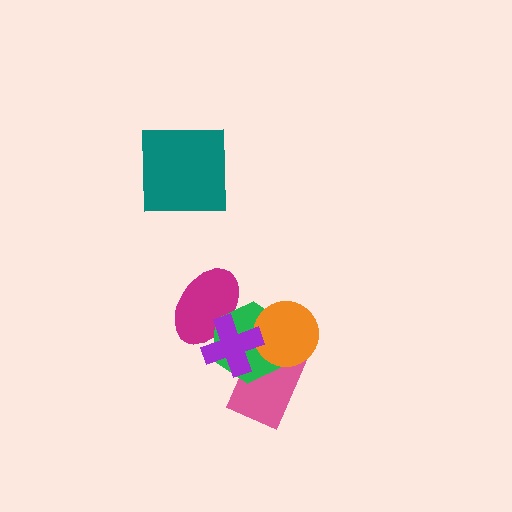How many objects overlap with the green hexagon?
4 objects overlap with the green hexagon.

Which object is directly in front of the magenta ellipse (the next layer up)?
The green hexagon is directly in front of the magenta ellipse.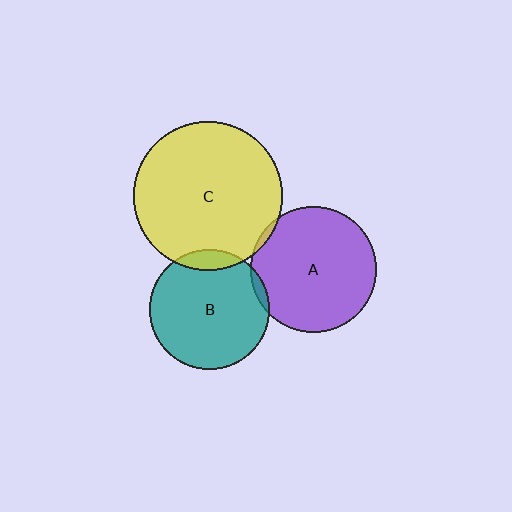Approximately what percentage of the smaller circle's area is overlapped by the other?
Approximately 5%.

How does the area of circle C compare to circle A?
Approximately 1.4 times.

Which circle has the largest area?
Circle C (yellow).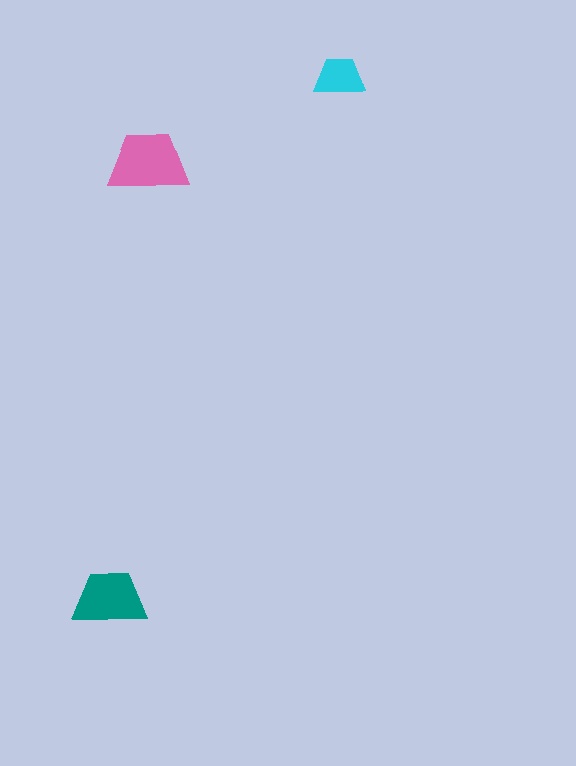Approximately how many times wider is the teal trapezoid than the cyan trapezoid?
About 1.5 times wider.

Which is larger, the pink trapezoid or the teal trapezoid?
The pink one.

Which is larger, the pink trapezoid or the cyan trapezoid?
The pink one.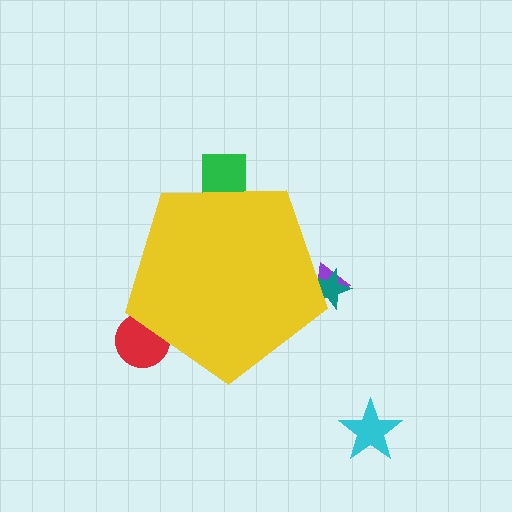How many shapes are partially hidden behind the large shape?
4 shapes are partially hidden.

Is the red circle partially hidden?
Yes, the red circle is partially hidden behind the yellow pentagon.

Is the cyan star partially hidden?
No, the cyan star is fully visible.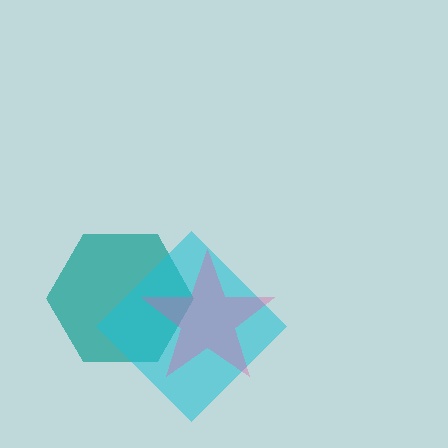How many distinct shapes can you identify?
There are 3 distinct shapes: a teal hexagon, a cyan diamond, a pink star.